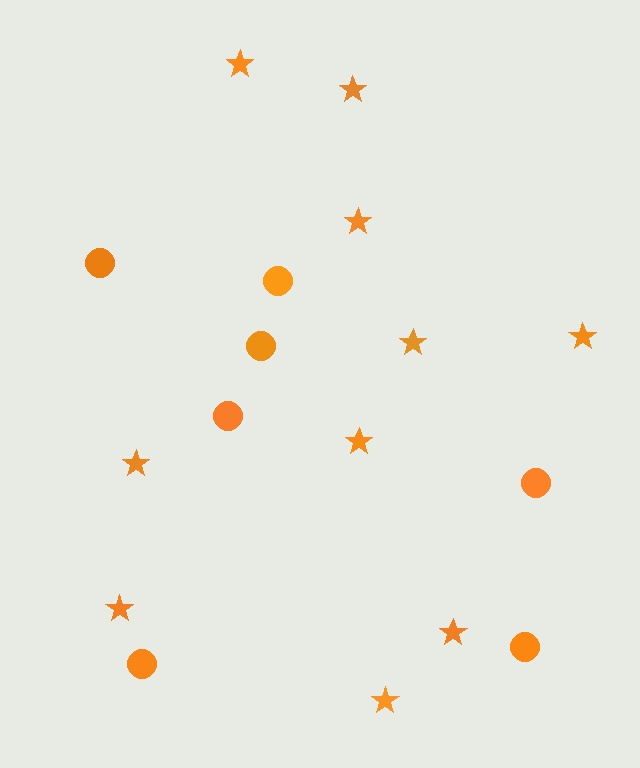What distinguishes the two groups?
There are 2 groups: one group of stars (10) and one group of circles (7).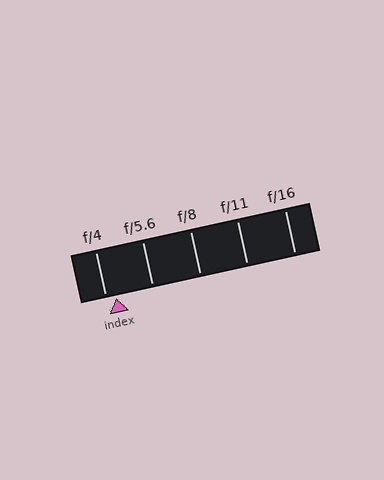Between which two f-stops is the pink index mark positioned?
The index mark is between f/4 and f/5.6.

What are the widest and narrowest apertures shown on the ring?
The widest aperture shown is f/4 and the narrowest is f/16.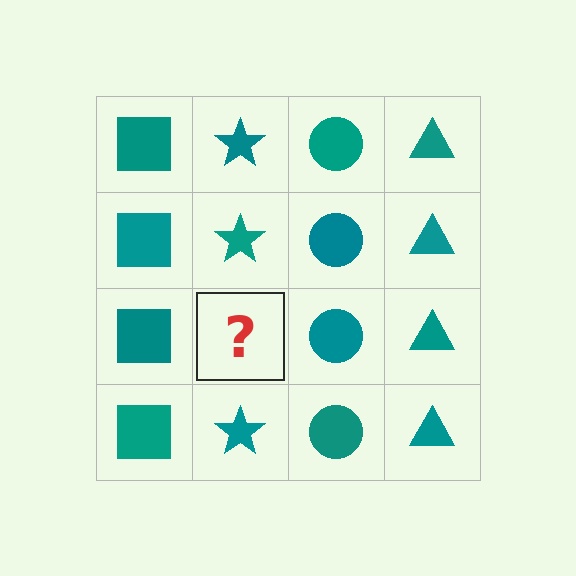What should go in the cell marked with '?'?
The missing cell should contain a teal star.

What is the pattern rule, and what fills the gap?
The rule is that each column has a consistent shape. The gap should be filled with a teal star.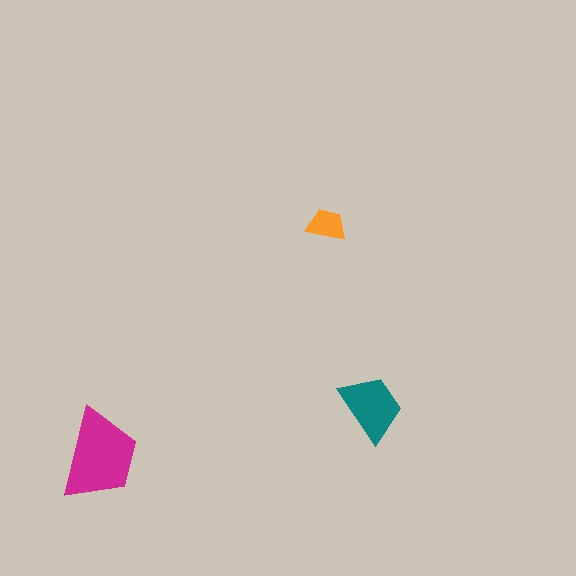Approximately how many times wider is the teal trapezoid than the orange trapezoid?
About 1.5 times wider.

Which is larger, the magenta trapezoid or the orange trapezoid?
The magenta one.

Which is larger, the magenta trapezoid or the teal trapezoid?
The magenta one.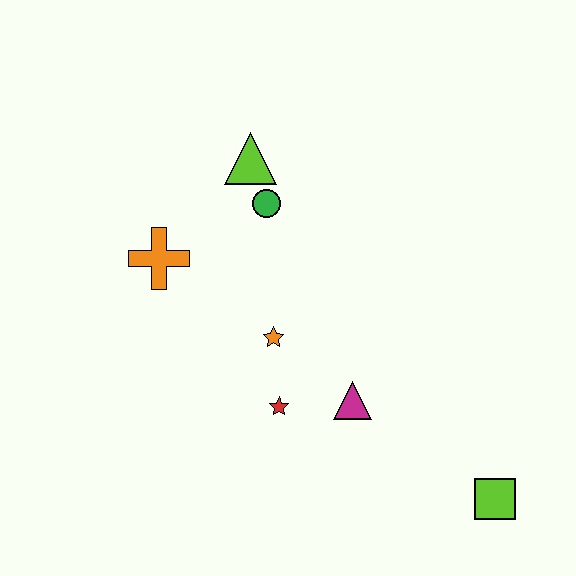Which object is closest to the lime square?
The magenta triangle is closest to the lime square.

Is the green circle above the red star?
Yes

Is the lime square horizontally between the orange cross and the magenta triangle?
No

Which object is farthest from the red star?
The lime triangle is farthest from the red star.